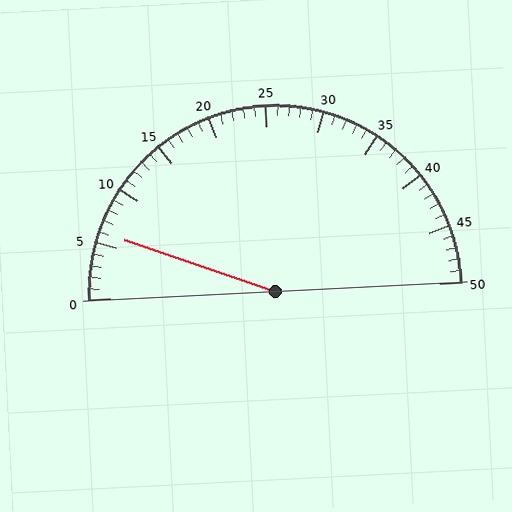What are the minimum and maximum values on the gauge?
The gauge ranges from 0 to 50.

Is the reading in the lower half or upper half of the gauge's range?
The reading is in the lower half of the range (0 to 50).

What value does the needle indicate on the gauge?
The needle indicates approximately 6.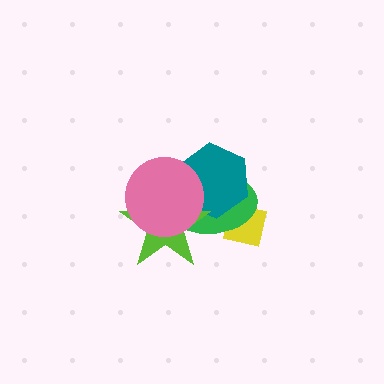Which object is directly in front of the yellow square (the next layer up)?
The green ellipse is directly in front of the yellow square.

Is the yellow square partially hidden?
Yes, it is partially covered by another shape.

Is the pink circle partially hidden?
No, no other shape covers it.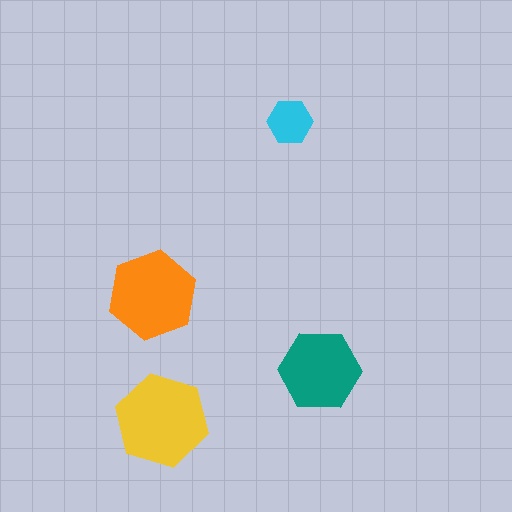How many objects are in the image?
There are 4 objects in the image.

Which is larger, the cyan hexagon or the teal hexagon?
The teal one.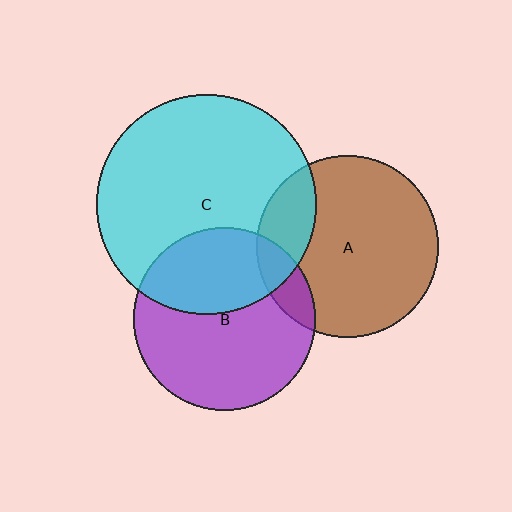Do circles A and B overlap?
Yes.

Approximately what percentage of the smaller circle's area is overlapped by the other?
Approximately 10%.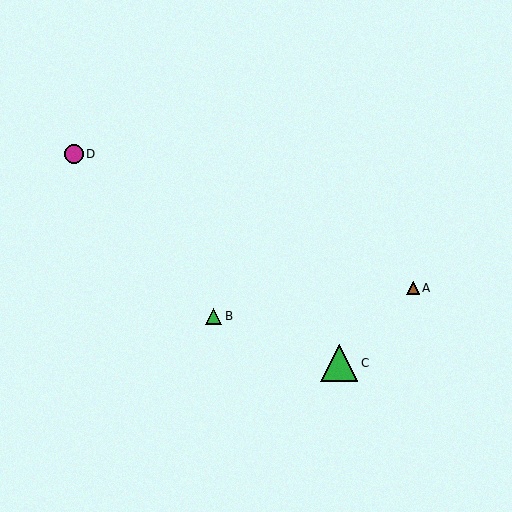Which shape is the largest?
The green triangle (labeled C) is the largest.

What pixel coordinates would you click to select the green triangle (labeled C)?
Click at (339, 363) to select the green triangle C.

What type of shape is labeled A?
Shape A is a brown triangle.